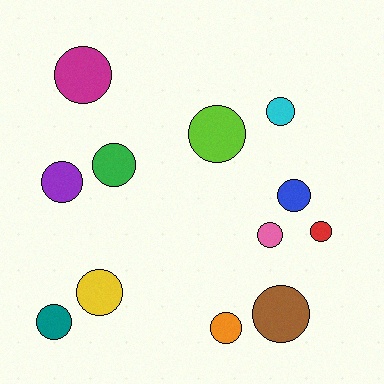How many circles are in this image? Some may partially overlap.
There are 12 circles.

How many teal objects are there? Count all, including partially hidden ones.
There is 1 teal object.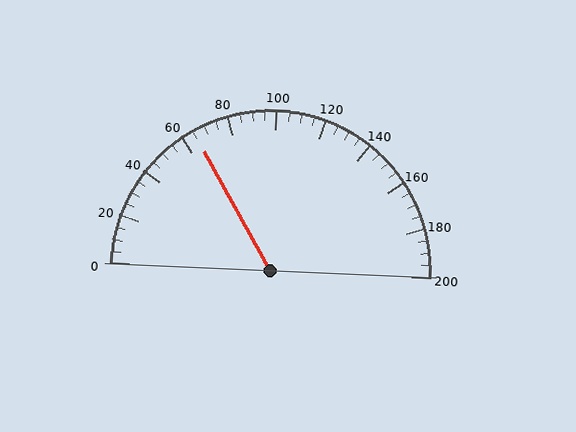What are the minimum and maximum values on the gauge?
The gauge ranges from 0 to 200.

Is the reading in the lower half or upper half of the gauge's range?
The reading is in the lower half of the range (0 to 200).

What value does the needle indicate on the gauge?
The needle indicates approximately 65.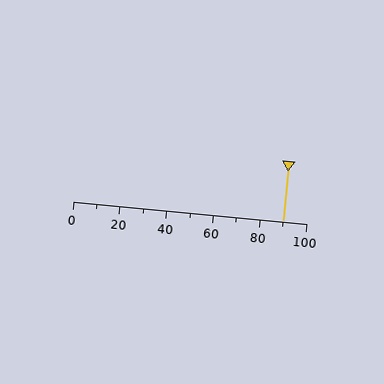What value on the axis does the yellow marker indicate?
The marker indicates approximately 90.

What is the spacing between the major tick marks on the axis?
The major ticks are spaced 20 apart.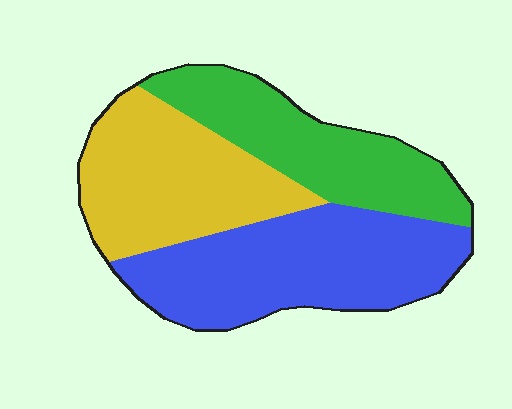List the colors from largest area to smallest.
From largest to smallest: blue, yellow, green.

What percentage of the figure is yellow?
Yellow takes up between a sixth and a third of the figure.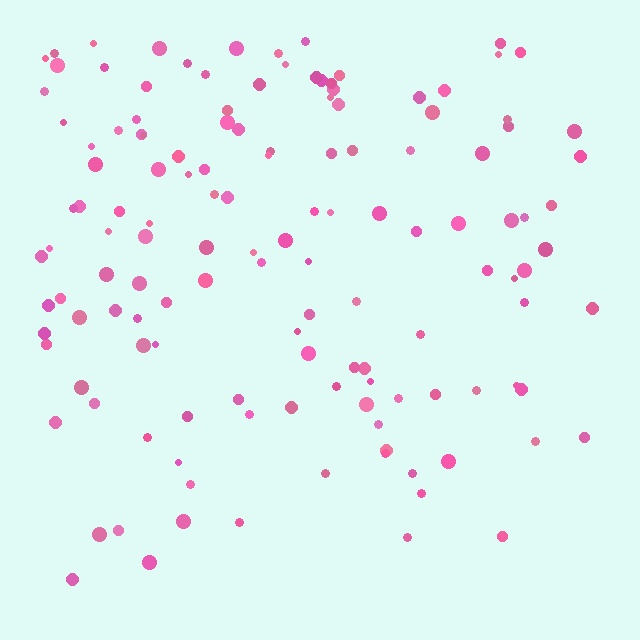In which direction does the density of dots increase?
From bottom to top, with the top side densest.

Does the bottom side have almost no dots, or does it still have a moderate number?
Still a moderate number, just noticeably fewer than the top.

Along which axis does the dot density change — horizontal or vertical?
Vertical.